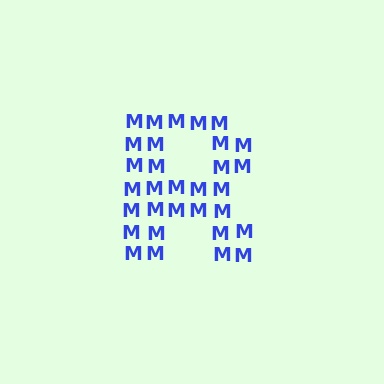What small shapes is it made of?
It is made of small letter M's.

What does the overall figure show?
The overall figure shows the letter R.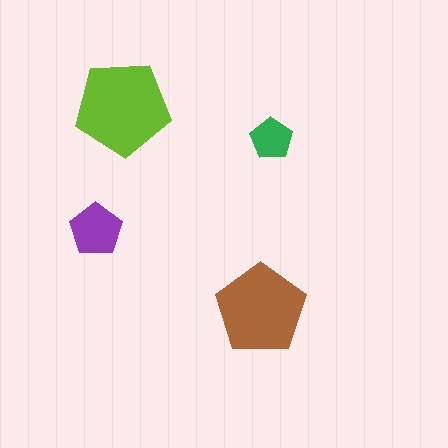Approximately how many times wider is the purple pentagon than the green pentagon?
About 1.5 times wider.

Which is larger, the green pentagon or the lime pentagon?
The lime one.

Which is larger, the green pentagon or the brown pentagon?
The brown one.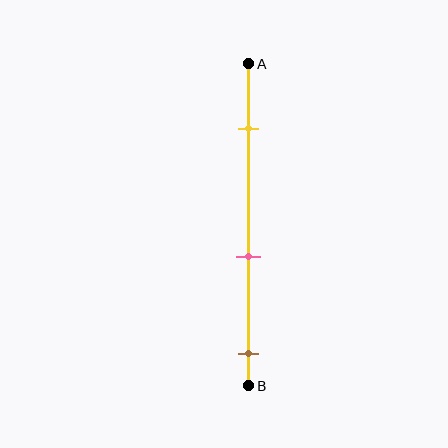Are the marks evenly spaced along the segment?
Yes, the marks are approximately evenly spaced.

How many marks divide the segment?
There are 3 marks dividing the segment.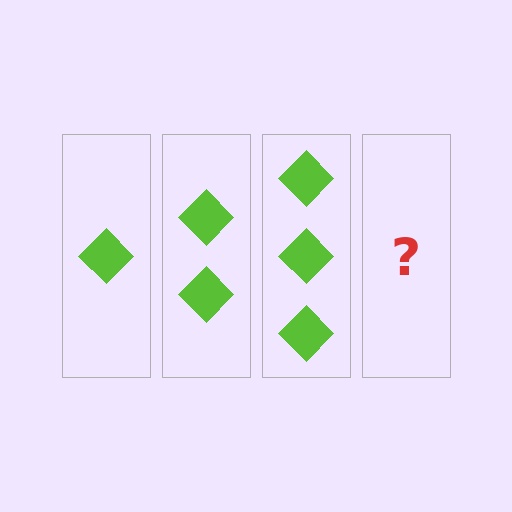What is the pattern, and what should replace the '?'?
The pattern is that each step adds one more diamond. The '?' should be 4 diamonds.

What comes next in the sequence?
The next element should be 4 diamonds.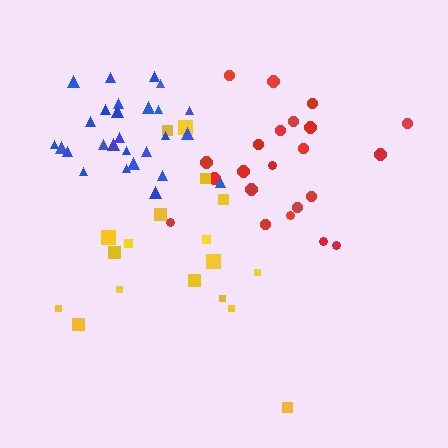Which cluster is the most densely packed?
Blue.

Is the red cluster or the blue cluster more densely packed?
Blue.